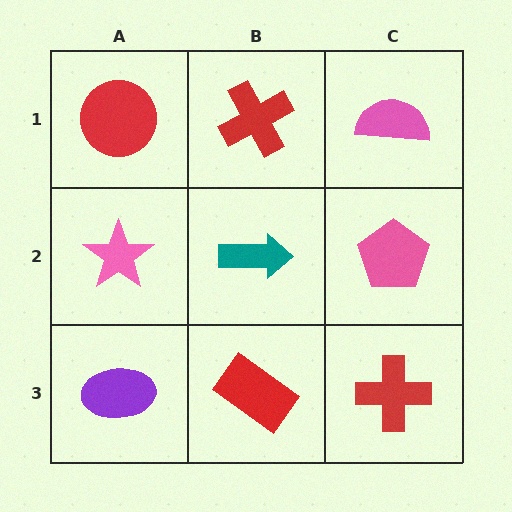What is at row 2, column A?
A pink star.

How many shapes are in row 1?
3 shapes.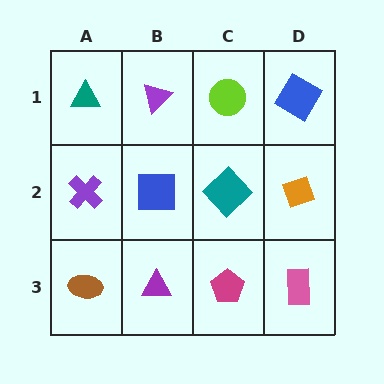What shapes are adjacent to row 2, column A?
A teal triangle (row 1, column A), a brown ellipse (row 3, column A), a blue square (row 2, column B).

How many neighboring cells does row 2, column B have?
4.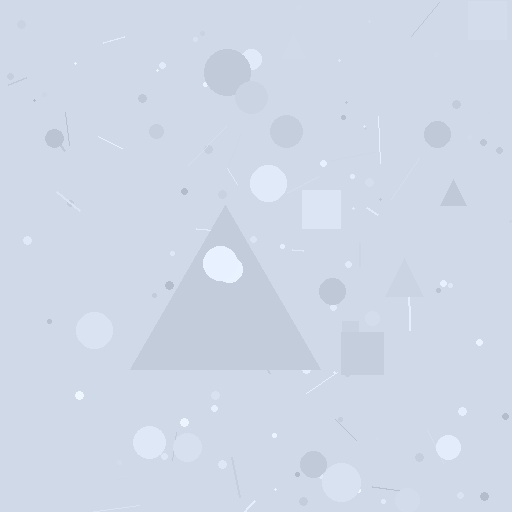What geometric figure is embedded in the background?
A triangle is embedded in the background.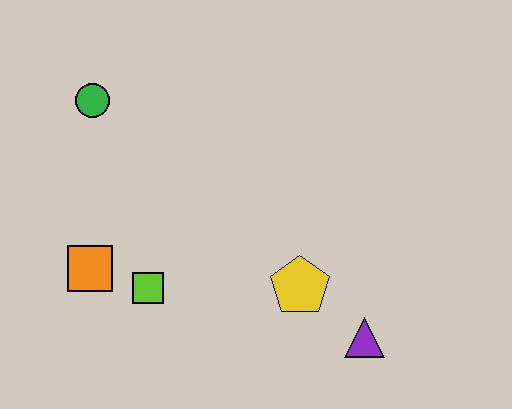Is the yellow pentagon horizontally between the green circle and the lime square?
No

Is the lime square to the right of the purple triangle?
No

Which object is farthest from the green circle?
The purple triangle is farthest from the green circle.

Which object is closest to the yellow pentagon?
The purple triangle is closest to the yellow pentagon.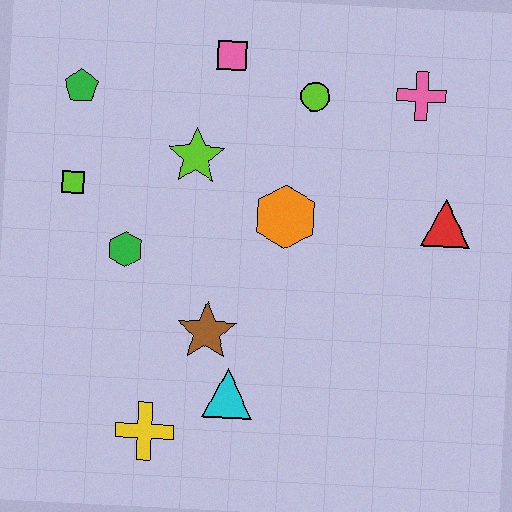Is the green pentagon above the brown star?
Yes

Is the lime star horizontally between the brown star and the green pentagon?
Yes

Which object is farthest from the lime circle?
The yellow cross is farthest from the lime circle.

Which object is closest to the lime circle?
The pink square is closest to the lime circle.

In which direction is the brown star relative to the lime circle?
The brown star is below the lime circle.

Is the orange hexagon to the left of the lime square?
No